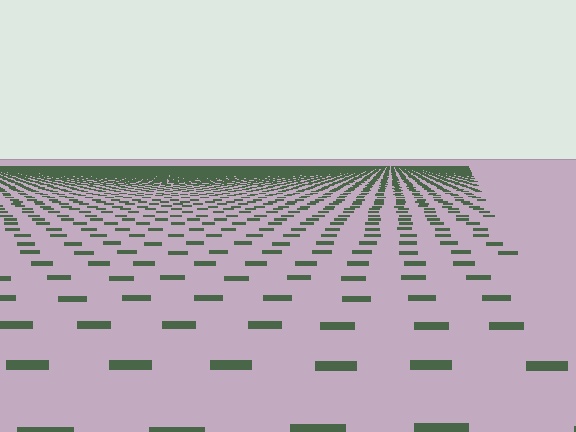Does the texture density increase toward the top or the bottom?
Density increases toward the top.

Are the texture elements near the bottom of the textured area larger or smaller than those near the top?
Larger. Near the bottom, elements are closer to the viewer and appear at a bigger on-screen size.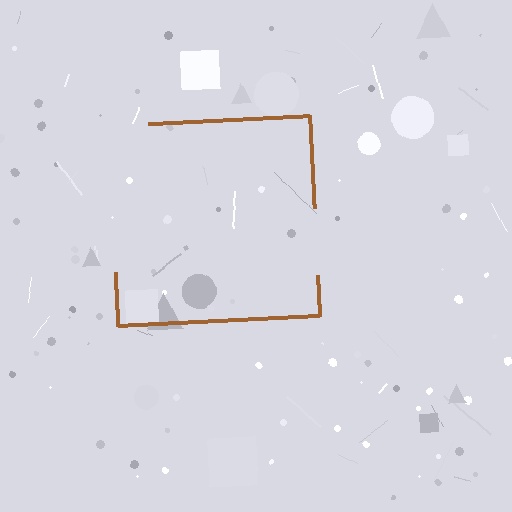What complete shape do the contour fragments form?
The contour fragments form a square.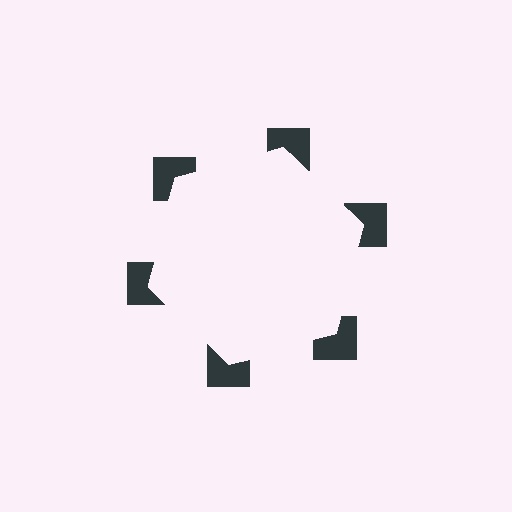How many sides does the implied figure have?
6 sides.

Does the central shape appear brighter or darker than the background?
It typically appears slightly brighter than the background, even though no actual brightness change is drawn.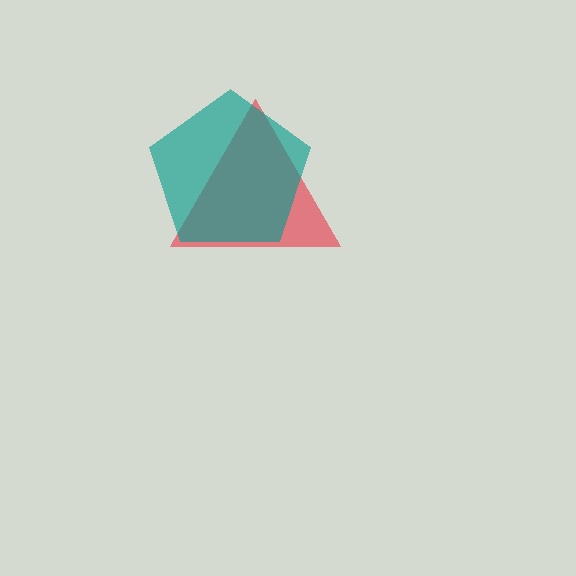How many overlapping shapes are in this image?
There are 2 overlapping shapes in the image.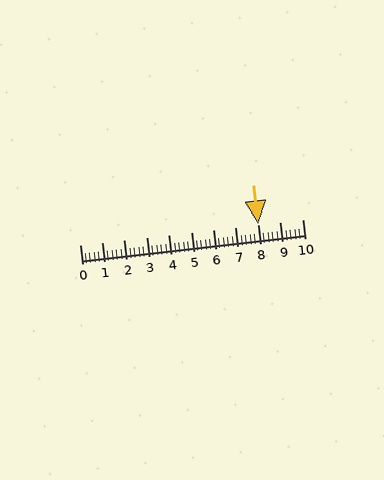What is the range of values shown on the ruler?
The ruler shows values from 0 to 10.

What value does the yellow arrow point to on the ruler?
The yellow arrow points to approximately 8.0.